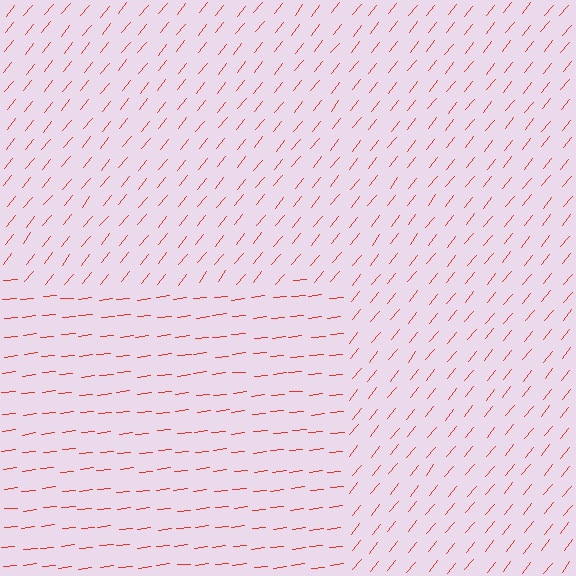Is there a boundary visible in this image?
Yes, there is a texture boundary formed by a change in line orientation.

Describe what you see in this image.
The image is filled with small red line segments. A rectangle region in the image has lines oriented differently from the surrounding lines, creating a visible texture boundary.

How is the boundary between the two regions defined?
The boundary is defined purely by a change in line orientation (approximately 45 degrees difference). All lines are the same color and thickness.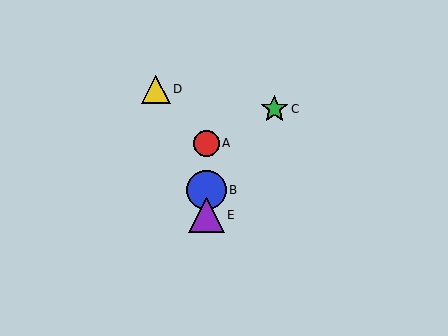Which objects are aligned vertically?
Objects A, B, E are aligned vertically.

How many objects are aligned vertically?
3 objects (A, B, E) are aligned vertically.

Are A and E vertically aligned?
Yes, both are at x≈207.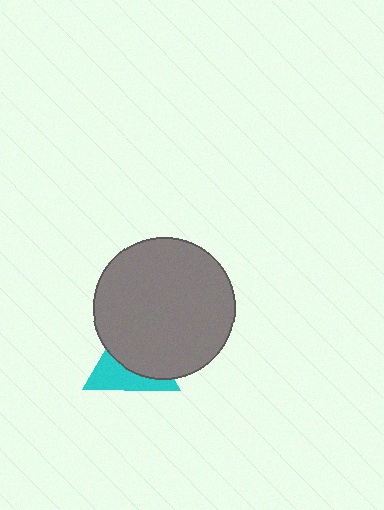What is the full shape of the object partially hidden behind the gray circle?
The partially hidden object is a cyan triangle.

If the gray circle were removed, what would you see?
You would see the complete cyan triangle.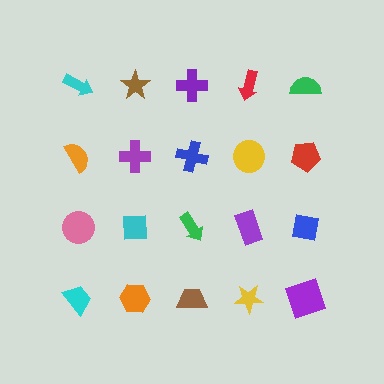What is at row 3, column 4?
A purple rectangle.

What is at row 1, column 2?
A brown star.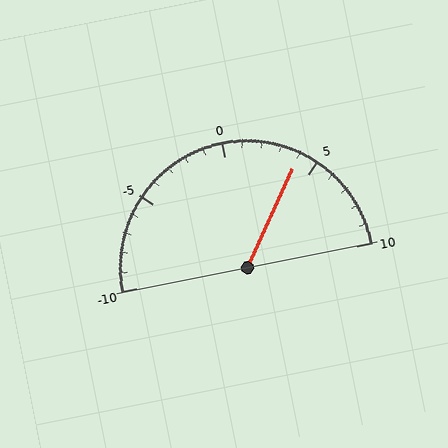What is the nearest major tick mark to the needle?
The nearest major tick mark is 5.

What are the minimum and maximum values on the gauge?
The gauge ranges from -10 to 10.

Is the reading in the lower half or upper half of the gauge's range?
The reading is in the upper half of the range (-10 to 10).